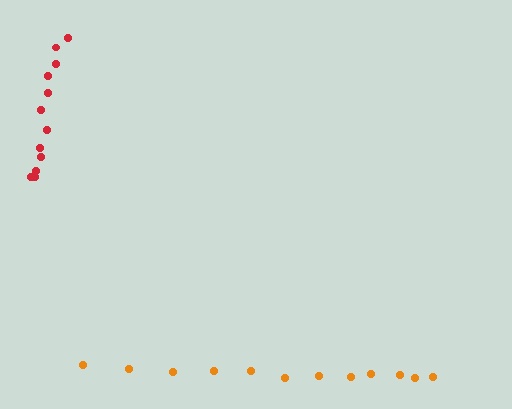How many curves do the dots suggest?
There are 2 distinct paths.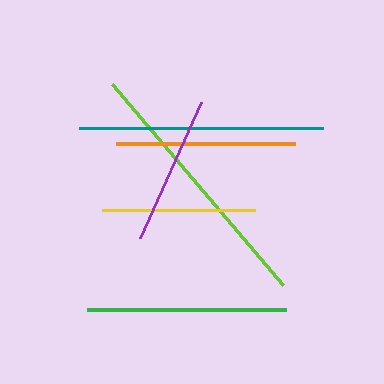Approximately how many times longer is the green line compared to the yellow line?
The green line is approximately 1.3 times the length of the yellow line.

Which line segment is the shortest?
The purple line is the shortest at approximately 149 pixels.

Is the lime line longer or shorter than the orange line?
The lime line is longer than the orange line.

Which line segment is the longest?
The lime line is the longest at approximately 265 pixels.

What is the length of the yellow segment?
The yellow segment is approximately 153 pixels long.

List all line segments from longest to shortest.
From longest to shortest: lime, teal, green, orange, yellow, purple.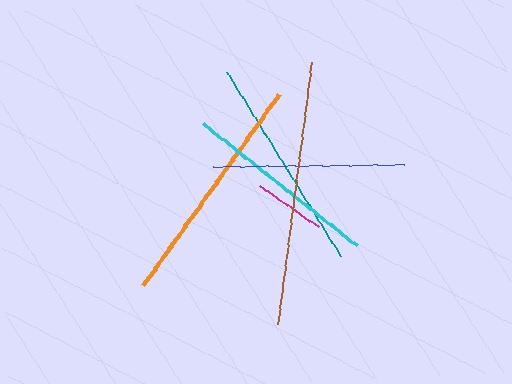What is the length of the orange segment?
The orange segment is approximately 235 pixels long.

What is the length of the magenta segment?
The magenta segment is approximately 72 pixels long.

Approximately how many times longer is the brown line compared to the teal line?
The brown line is approximately 1.2 times the length of the teal line.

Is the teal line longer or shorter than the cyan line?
The teal line is longer than the cyan line.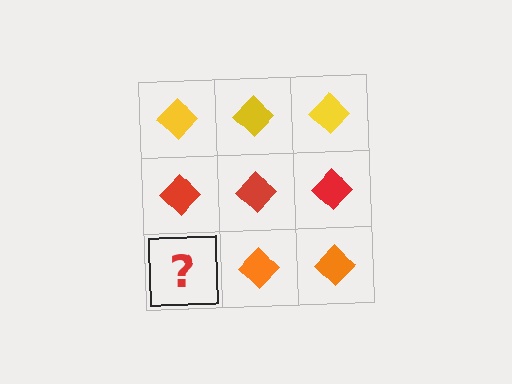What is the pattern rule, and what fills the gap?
The rule is that each row has a consistent color. The gap should be filled with an orange diamond.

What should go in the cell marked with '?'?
The missing cell should contain an orange diamond.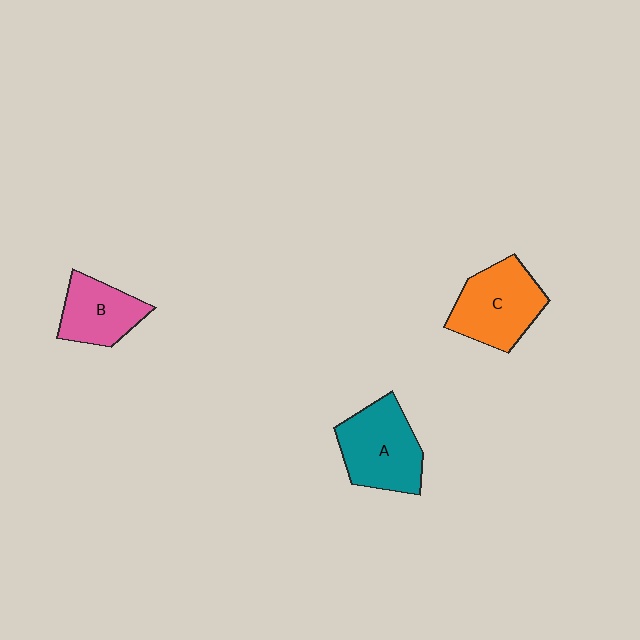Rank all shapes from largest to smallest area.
From largest to smallest: A (teal), C (orange), B (pink).